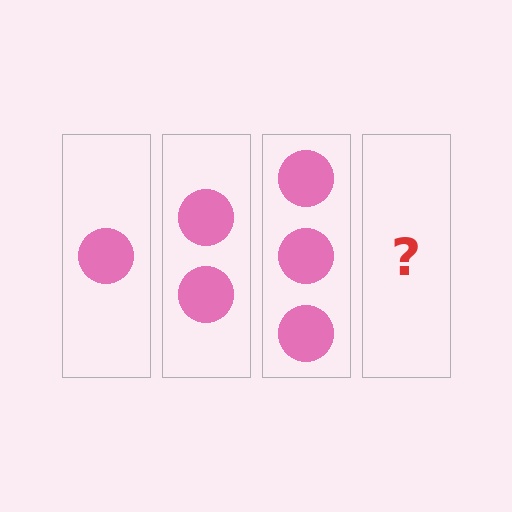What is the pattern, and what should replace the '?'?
The pattern is that each step adds one more circle. The '?' should be 4 circles.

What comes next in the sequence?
The next element should be 4 circles.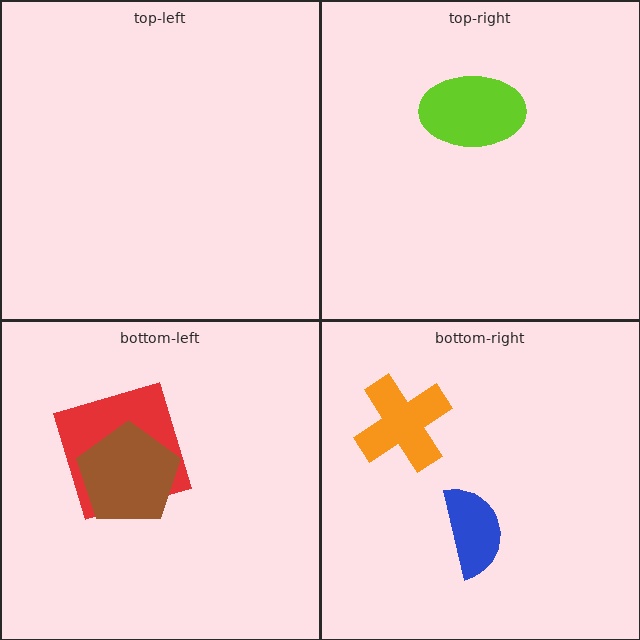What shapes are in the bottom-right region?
The orange cross, the blue semicircle.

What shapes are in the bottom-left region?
The red square, the brown pentagon.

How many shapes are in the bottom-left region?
2.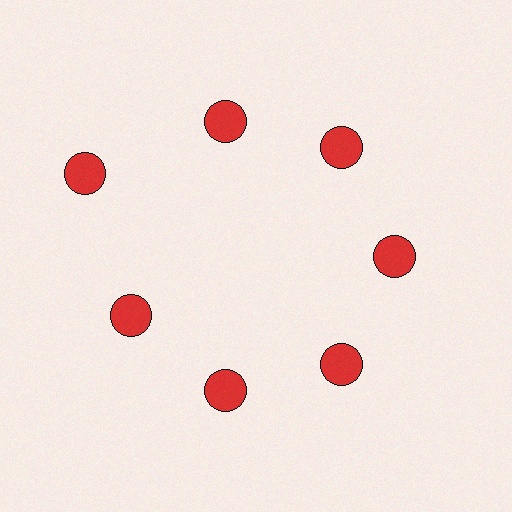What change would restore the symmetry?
The symmetry would be restored by moving it inward, back onto the ring so that all 7 circles sit at equal angles and equal distance from the center.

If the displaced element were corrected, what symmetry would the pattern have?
It would have 7-fold rotational symmetry — the pattern would map onto itself every 51 degrees.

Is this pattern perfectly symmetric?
No. The 7 red circles are arranged in a ring, but one element near the 10 o'clock position is pushed outward from the center, breaking the 7-fold rotational symmetry.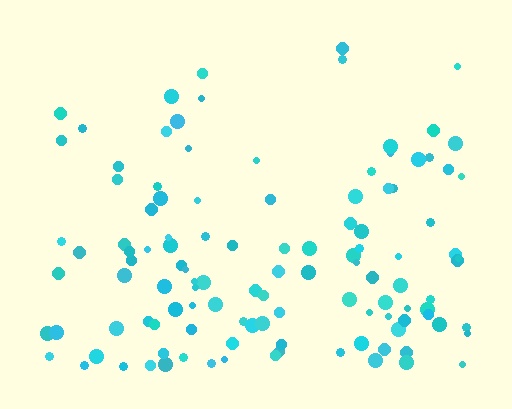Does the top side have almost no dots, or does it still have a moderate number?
Still a moderate number, just noticeably fewer than the bottom.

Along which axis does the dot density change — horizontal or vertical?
Vertical.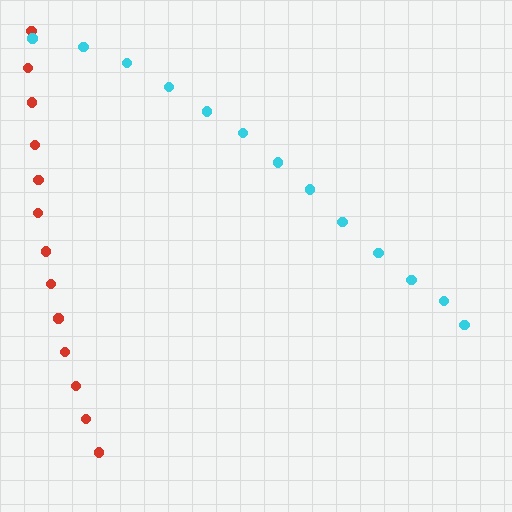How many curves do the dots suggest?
There are 2 distinct paths.